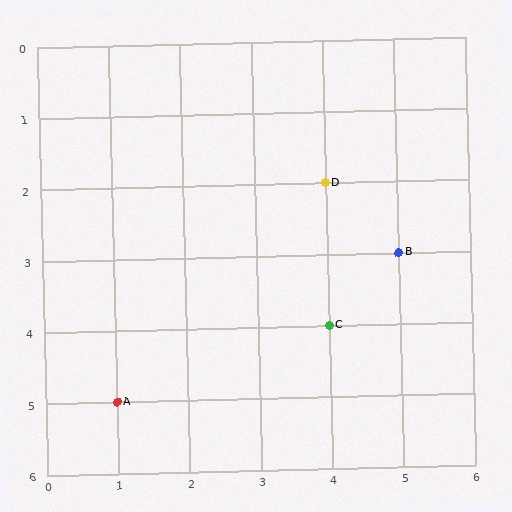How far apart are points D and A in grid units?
Points D and A are 3 columns and 3 rows apart (about 4.2 grid units diagonally).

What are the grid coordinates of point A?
Point A is at grid coordinates (1, 5).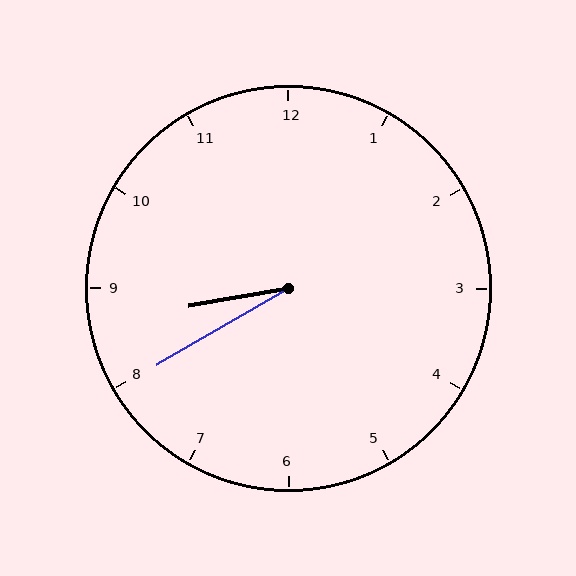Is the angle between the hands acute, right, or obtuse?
It is acute.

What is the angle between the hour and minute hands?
Approximately 20 degrees.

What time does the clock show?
8:40.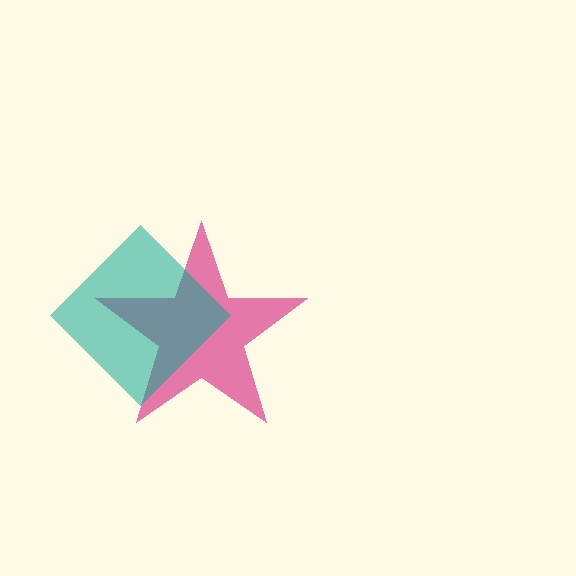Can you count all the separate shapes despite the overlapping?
Yes, there are 2 separate shapes.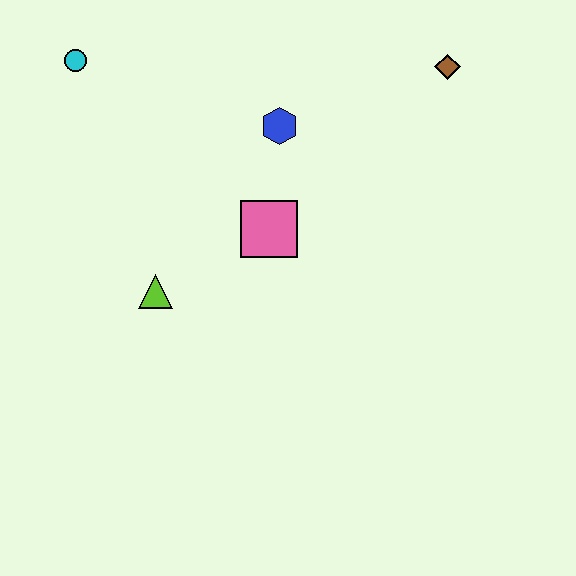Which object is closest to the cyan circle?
The blue hexagon is closest to the cyan circle.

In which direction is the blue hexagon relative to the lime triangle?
The blue hexagon is above the lime triangle.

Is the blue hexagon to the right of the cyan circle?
Yes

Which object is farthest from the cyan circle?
The brown diamond is farthest from the cyan circle.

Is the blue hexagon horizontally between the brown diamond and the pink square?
Yes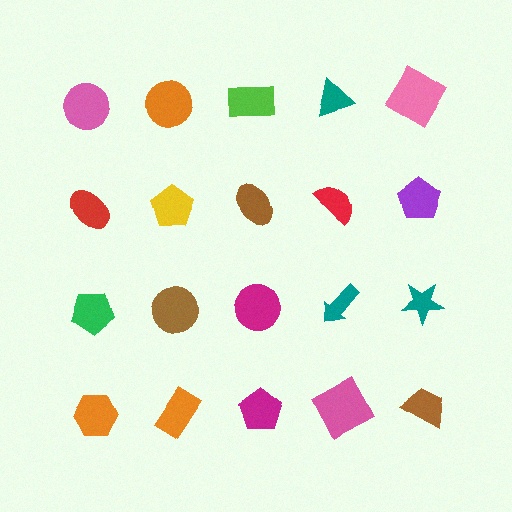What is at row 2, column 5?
A purple pentagon.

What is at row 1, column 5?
A pink diamond.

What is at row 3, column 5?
A teal star.